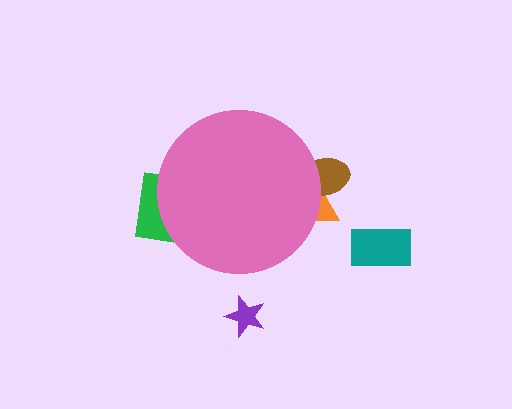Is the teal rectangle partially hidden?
No, the teal rectangle is fully visible.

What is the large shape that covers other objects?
A pink circle.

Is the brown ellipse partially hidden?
Yes, the brown ellipse is partially hidden behind the pink circle.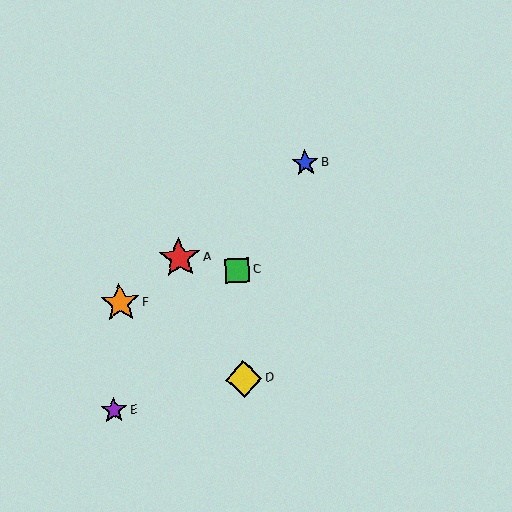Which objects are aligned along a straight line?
Objects A, B, F are aligned along a straight line.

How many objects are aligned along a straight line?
3 objects (A, B, F) are aligned along a straight line.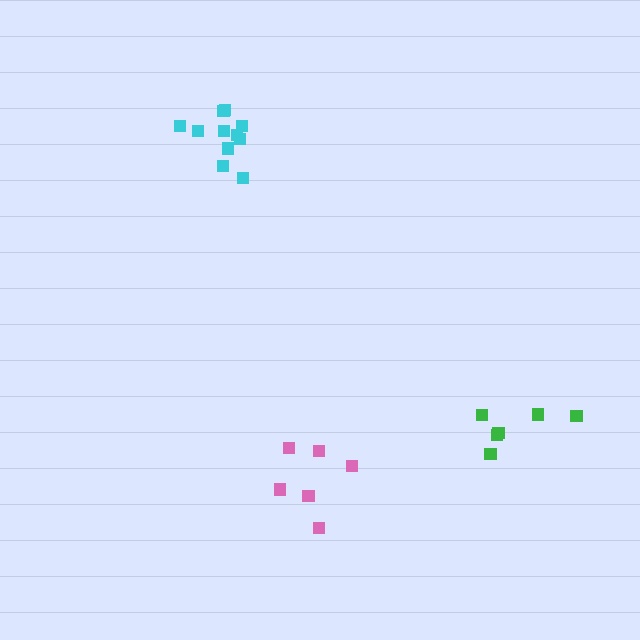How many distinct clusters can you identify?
There are 3 distinct clusters.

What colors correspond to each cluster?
The clusters are colored: green, pink, cyan.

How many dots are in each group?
Group 1: 6 dots, Group 2: 6 dots, Group 3: 11 dots (23 total).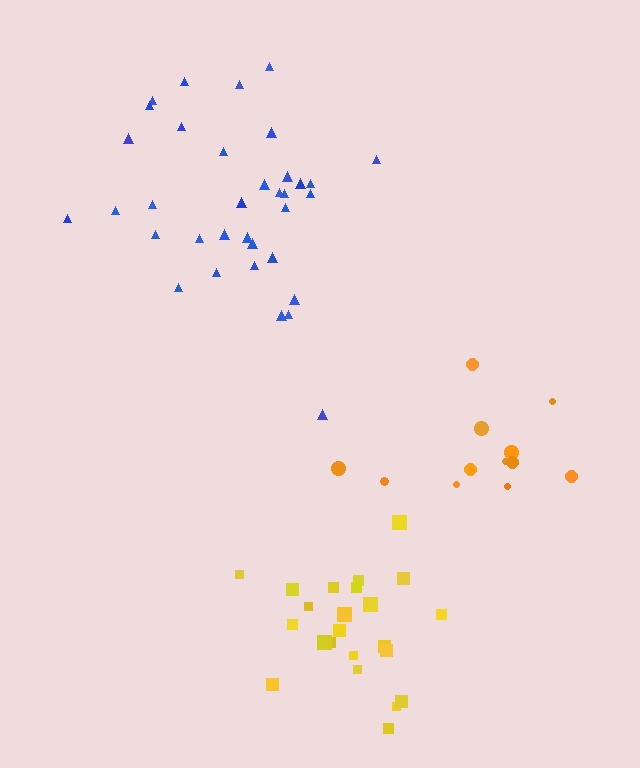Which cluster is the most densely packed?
Yellow.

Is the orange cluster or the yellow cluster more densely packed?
Yellow.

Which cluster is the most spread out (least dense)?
Orange.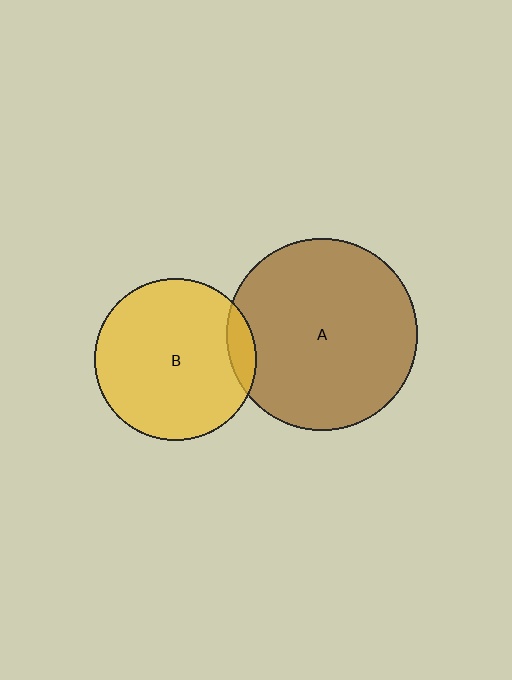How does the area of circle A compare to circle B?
Approximately 1.4 times.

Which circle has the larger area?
Circle A (brown).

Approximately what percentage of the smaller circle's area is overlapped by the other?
Approximately 10%.